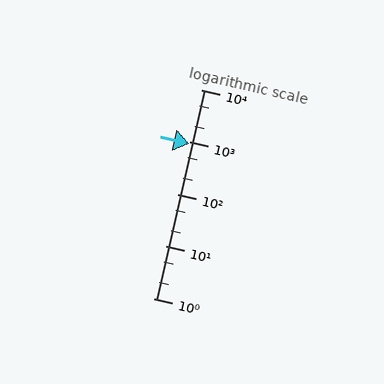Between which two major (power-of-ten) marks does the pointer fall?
The pointer is between 100 and 1000.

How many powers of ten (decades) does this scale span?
The scale spans 4 decades, from 1 to 10000.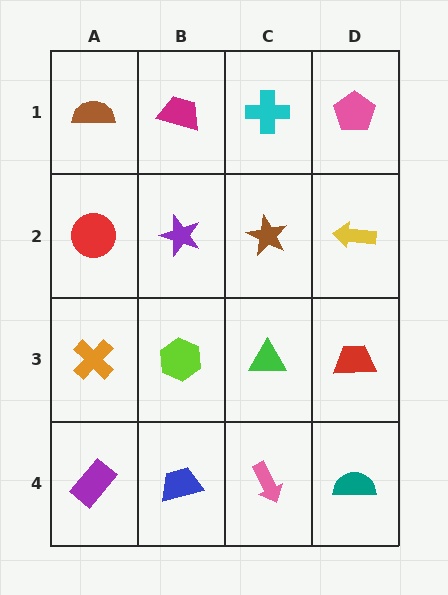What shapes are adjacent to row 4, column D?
A red trapezoid (row 3, column D), a pink arrow (row 4, column C).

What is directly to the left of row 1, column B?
A brown semicircle.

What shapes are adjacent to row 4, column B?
A lime hexagon (row 3, column B), a purple rectangle (row 4, column A), a pink arrow (row 4, column C).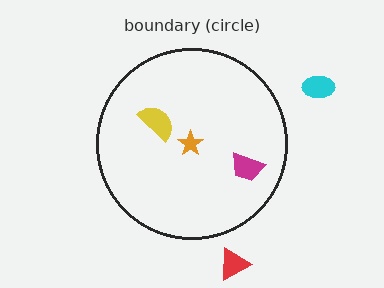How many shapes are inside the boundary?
3 inside, 2 outside.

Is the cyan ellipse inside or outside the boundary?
Outside.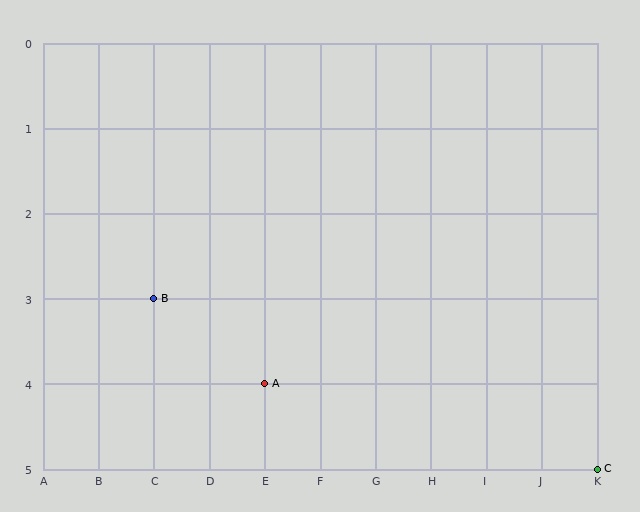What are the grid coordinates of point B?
Point B is at grid coordinates (C, 3).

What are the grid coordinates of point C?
Point C is at grid coordinates (K, 5).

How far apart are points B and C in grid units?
Points B and C are 8 columns and 2 rows apart (about 8.2 grid units diagonally).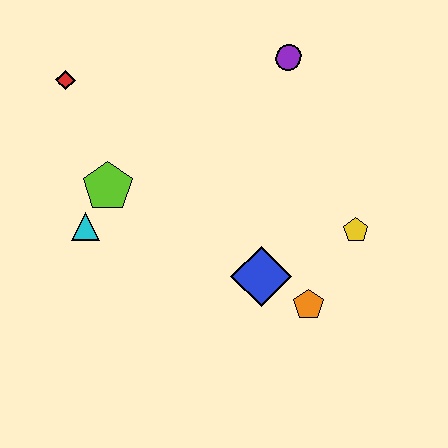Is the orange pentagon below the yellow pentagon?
Yes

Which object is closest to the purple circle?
The yellow pentagon is closest to the purple circle.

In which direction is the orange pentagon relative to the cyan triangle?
The orange pentagon is to the right of the cyan triangle.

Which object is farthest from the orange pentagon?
The red diamond is farthest from the orange pentagon.